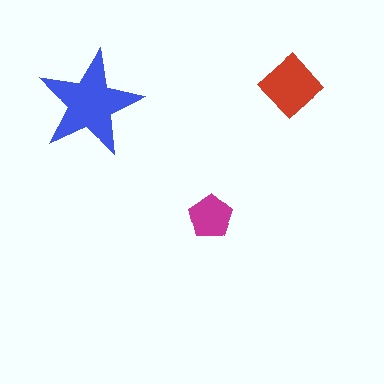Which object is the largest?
The blue star.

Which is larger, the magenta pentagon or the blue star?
The blue star.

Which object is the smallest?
The magenta pentagon.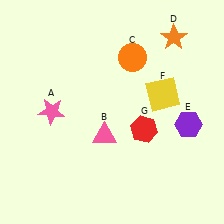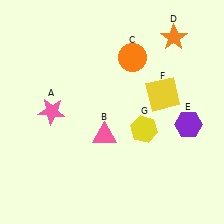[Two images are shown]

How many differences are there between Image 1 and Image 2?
There is 1 difference between the two images.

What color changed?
The hexagon (G) changed from red in Image 1 to yellow in Image 2.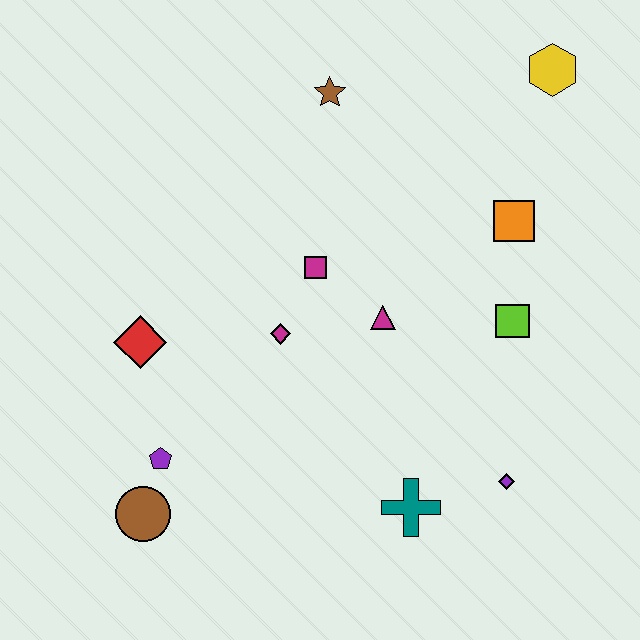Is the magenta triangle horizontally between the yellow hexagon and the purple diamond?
No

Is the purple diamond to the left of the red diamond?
No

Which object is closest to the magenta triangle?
The magenta square is closest to the magenta triangle.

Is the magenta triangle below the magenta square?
Yes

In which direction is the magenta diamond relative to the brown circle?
The magenta diamond is above the brown circle.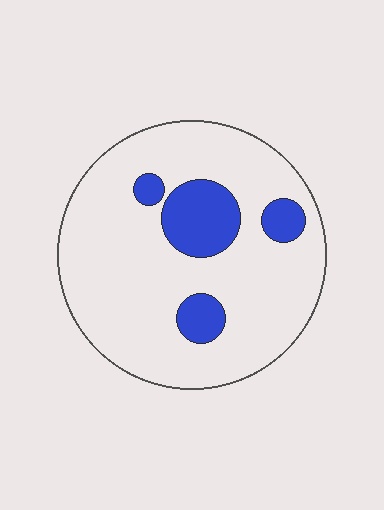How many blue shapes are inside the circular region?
4.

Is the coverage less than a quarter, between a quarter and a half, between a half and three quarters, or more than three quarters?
Less than a quarter.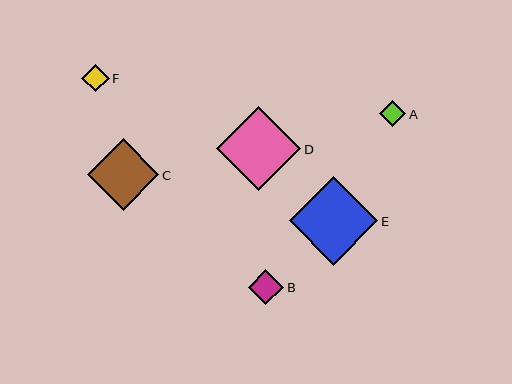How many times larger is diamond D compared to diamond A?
Diamond D is approximately 3.2 times the size of diamond A.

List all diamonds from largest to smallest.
From largest to smallest: E, D, C, B, F, A.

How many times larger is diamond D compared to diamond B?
Diamond D is approximately 2.4 times the size of diamond B.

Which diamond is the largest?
Diamond E is the largest with a size of approximately 89 pixels.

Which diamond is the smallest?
Diamond A is the smallest with a size of approximately 27 pixels.